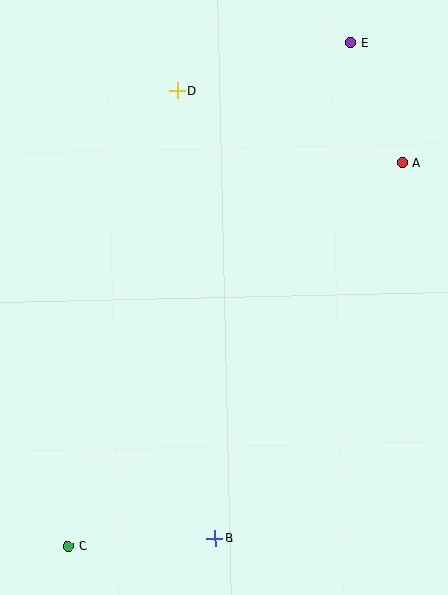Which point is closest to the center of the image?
Point D at (177, 91) is closest to the center.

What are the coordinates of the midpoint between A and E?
The midpoint between A and E is at (377, 103).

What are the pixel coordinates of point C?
Point C is at (68, 546).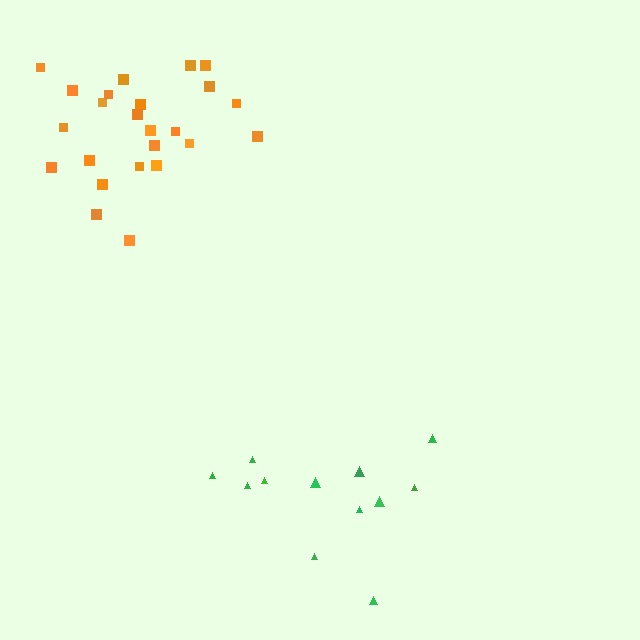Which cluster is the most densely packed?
Orange.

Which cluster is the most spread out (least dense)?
Green.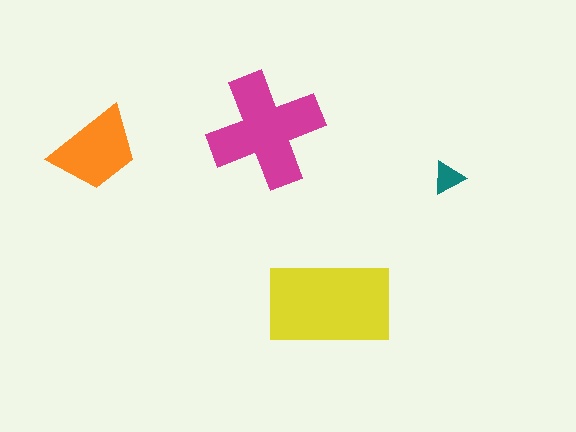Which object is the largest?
The yellow rectangle.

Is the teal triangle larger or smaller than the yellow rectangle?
Smaller.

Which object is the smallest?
The teal triangle.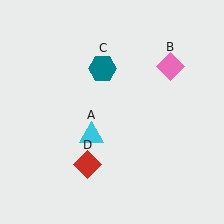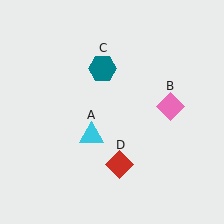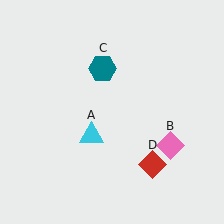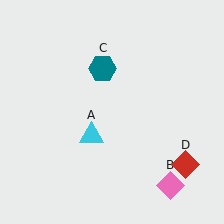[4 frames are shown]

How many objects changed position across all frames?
2 objects changed position: pink diamond (object B), red diamond (object D).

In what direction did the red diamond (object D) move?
The red diamond (object D) moved right.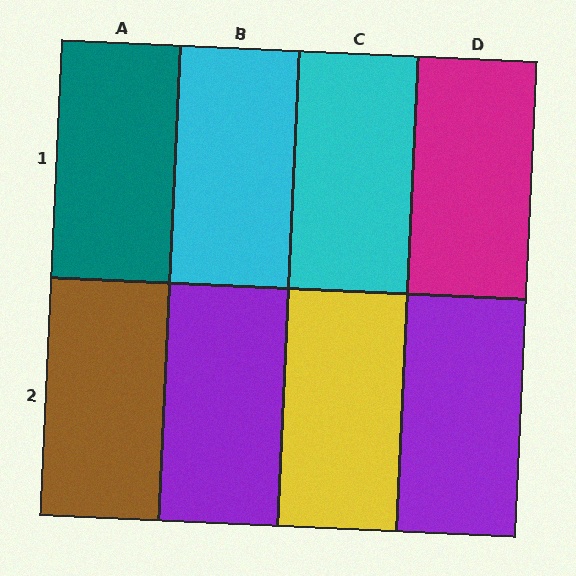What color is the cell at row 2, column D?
Purple.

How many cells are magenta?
1 cell is magenta.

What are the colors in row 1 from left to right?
Teal, cyan, cyan, magenta.